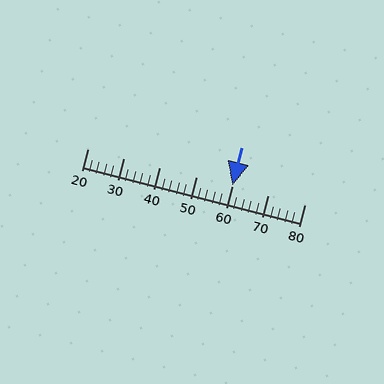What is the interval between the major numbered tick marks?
The major tick marks are spaced 10 units apart.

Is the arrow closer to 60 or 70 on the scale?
The arrow is closer to 60.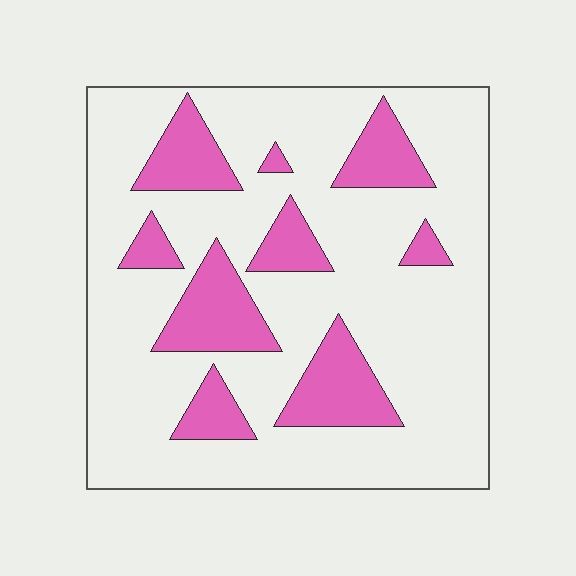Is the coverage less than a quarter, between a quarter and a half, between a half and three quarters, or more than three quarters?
Less than a quarter.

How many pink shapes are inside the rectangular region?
9.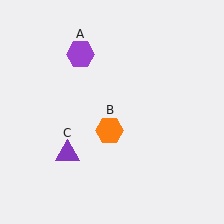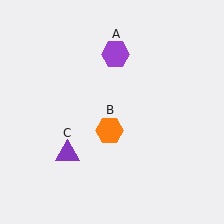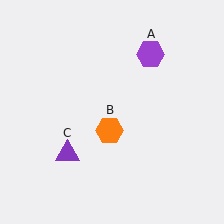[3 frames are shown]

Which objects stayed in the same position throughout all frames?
Orange hexagon (object B) and purple triangle (object C) remained stationary.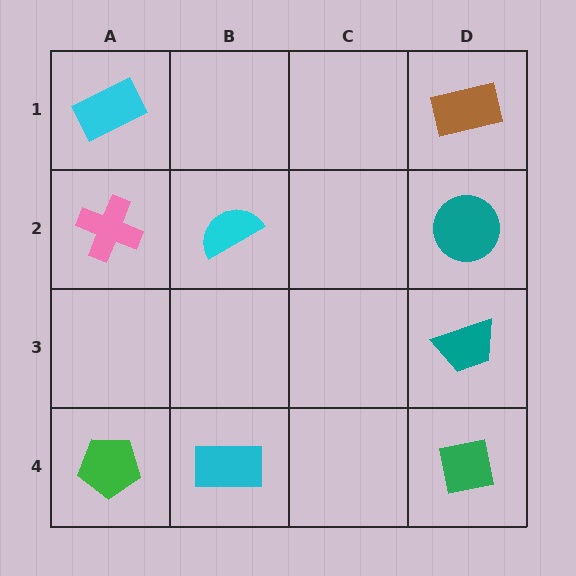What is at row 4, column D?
A green square.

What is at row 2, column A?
A pink cross.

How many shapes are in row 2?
3 shapes.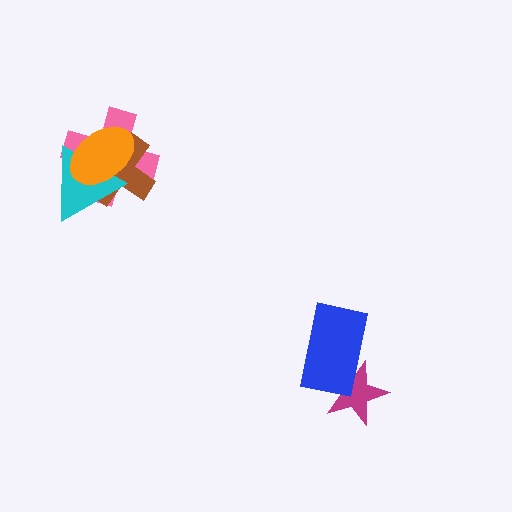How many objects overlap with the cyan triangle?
3 objects overlap with the cyan triangle.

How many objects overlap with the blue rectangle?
1 object overlaps with the blue rectangle.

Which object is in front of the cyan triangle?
The orange ellipse is in front of the cyan triangle.